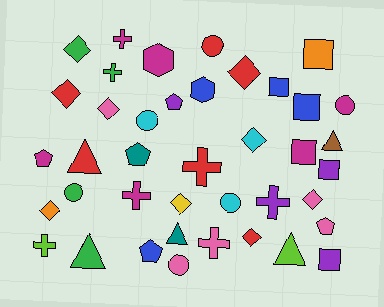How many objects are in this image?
There are 40 objects.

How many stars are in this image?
There are no stars.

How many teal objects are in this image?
There are 2 teal objects.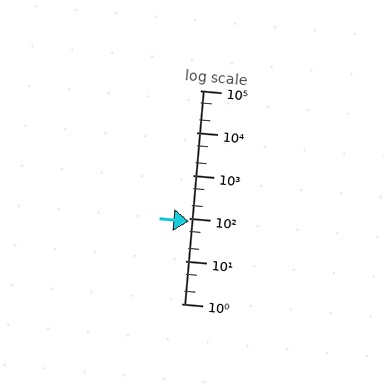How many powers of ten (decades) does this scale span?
The scale spans 5 decades, from 1 to 100000.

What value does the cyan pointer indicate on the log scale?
The pointer indicates approximately 84.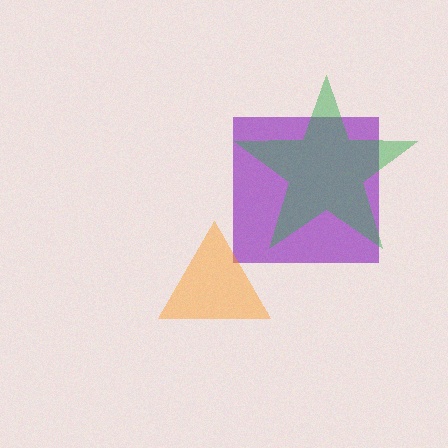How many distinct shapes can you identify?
There are 3 distinct shapes: a purple square, a green star, an orange triangle.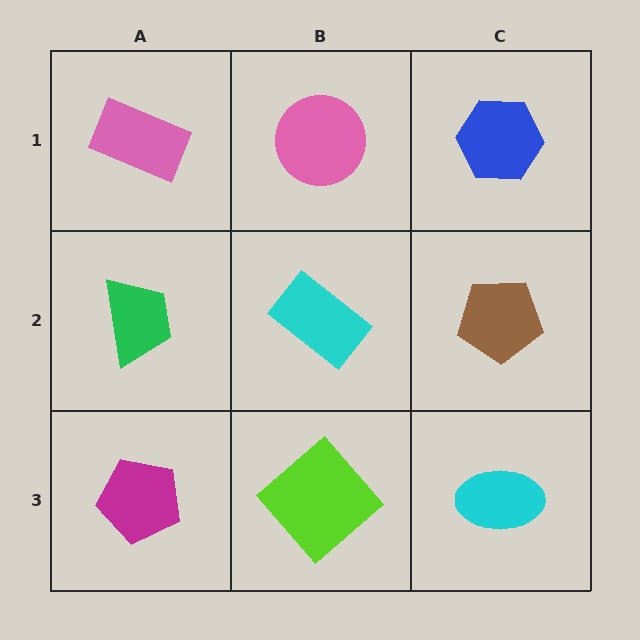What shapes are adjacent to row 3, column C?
A brown pentagon (row 2, column C), a lime diamond (row 3, column B).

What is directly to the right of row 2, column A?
A cyan rectangle.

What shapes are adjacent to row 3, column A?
A green trapezoid (row 2, column A), a lime diamond (row 3, column B).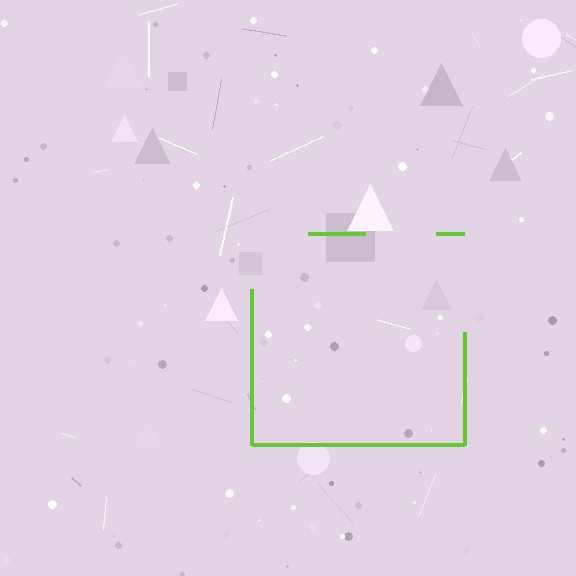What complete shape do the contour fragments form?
The contour fragments form a square.